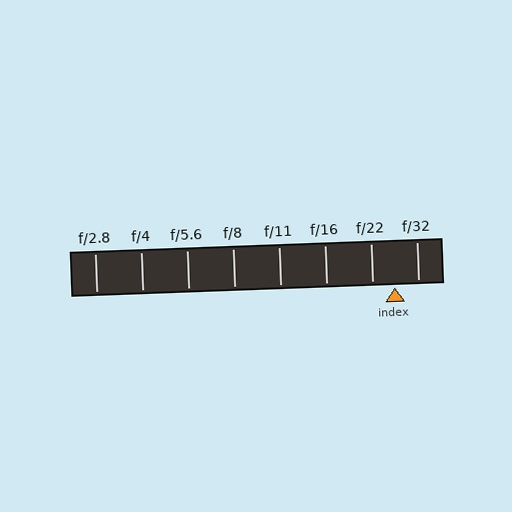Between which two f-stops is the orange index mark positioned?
The index mark is between f/22 and f/32.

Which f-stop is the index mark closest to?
The index mark is closest to f/22.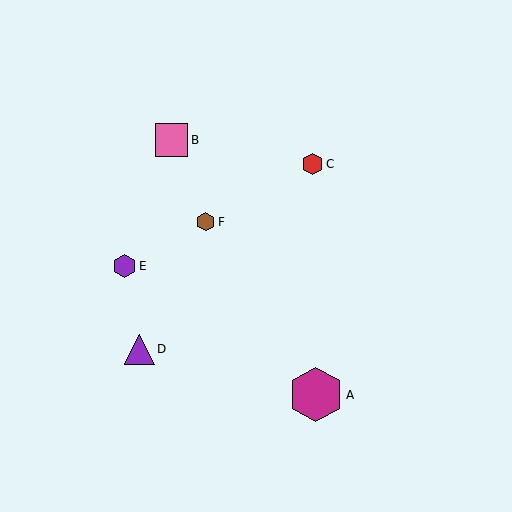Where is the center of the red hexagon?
The center of the red hexagon is at (313, 164).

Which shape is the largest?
The magenta hexagon (labeled A) is the largest.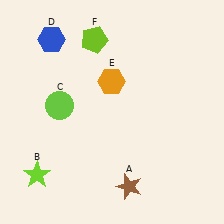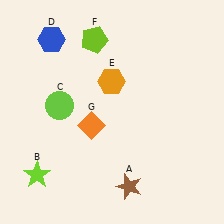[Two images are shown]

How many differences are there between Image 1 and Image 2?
There is 1 difference between the two images.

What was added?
An orange diamond (G) was added in Image 2.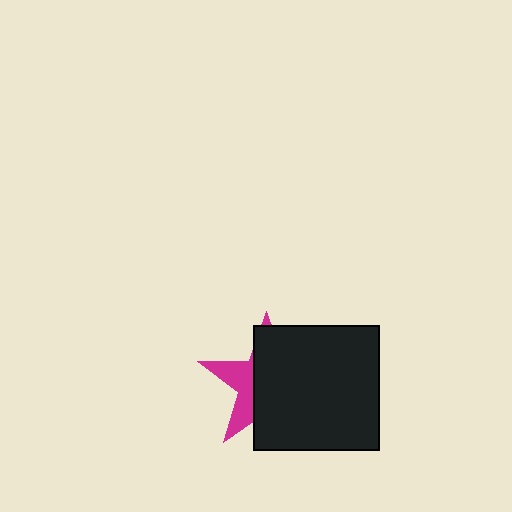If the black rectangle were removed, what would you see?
You would see the complete magenta star.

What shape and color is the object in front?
The object in front is a black rectangle.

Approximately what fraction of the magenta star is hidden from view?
Roughly 67% of the magenta star is hidden behind the black rectangle.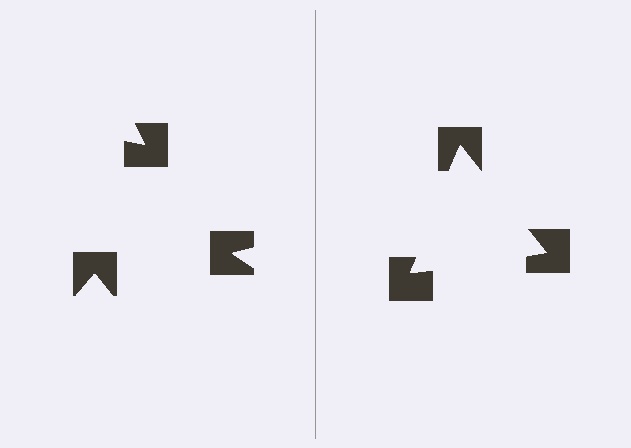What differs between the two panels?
The notched squares are positioned identically on both sides; only the wedge orientations differ. On the right they align to a triangle; on the left they are misaligned.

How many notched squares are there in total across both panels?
6 — 3 on each side.